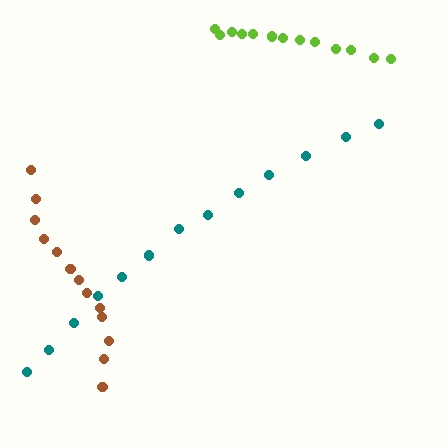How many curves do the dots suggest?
There are 3 distinct paths.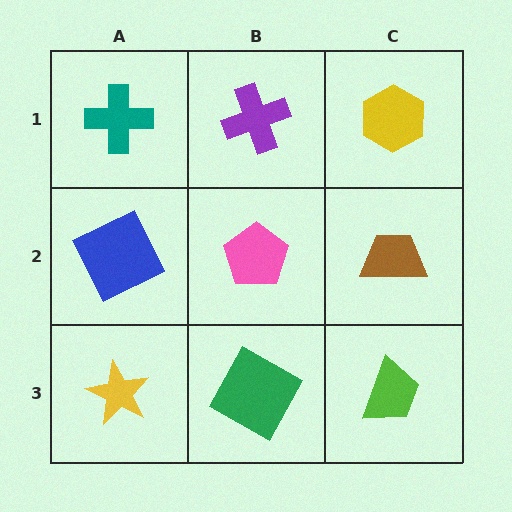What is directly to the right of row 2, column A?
A pink pentagon.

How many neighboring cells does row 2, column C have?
3.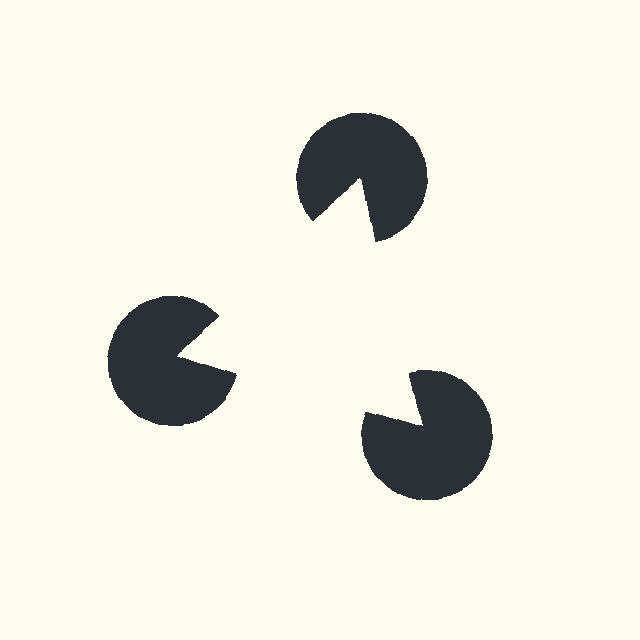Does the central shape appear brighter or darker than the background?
It typically appears slightly brighter than the background, even though no actual brightness change is drawn.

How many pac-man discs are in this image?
There are 3 — one at each vertex of the illusory triangle.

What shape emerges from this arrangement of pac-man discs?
An illusory triangle — its edges are inferred from the aligned wedge cuts in the pac-man discs, not physically drawn.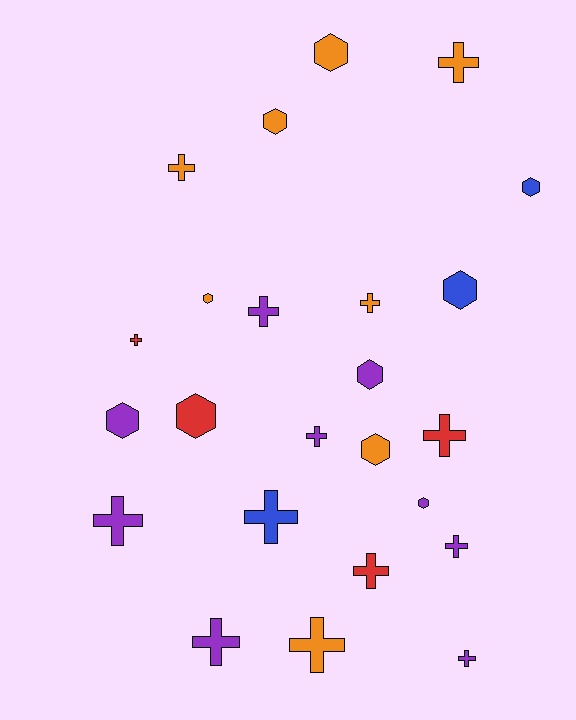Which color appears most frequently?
Purple, with 9 objects.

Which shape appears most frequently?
Cross, with 14 objects.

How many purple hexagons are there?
There are 3 purple hexagons.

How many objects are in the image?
There are 24 objects.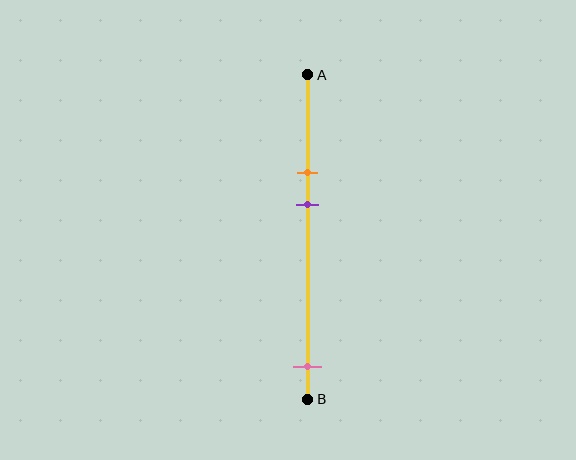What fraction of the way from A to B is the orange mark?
The orange mark is approximately 30% (0.3) of the way from A to B.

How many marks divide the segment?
There are 3 marks dividing the segment.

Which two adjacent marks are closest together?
The orange and purple marks are the closest adjacent pair.